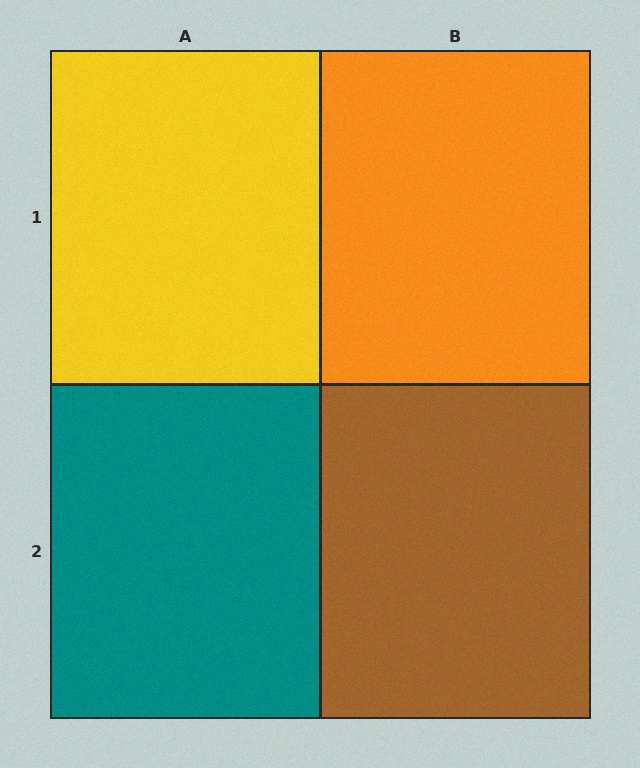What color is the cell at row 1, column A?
Yellow.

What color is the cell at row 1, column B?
Orange.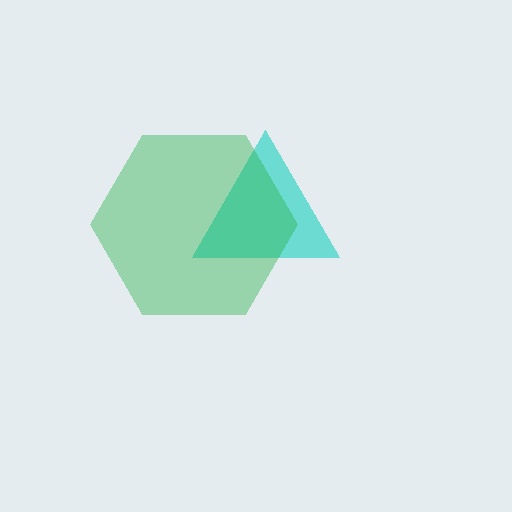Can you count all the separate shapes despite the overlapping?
Yes, there are 2 separate shapes.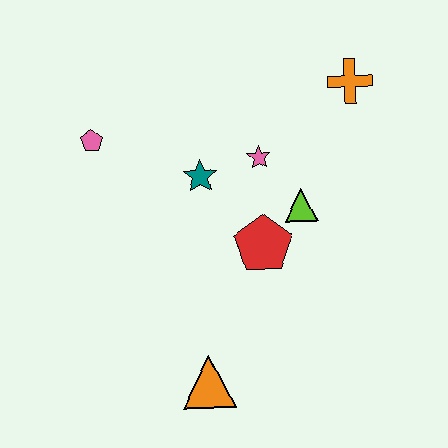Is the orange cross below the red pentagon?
No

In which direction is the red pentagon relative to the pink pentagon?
The red pentagon is to the right of the pink pentagon.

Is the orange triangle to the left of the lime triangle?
Yes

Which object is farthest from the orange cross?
The orange triangle is farthest from the orange cross.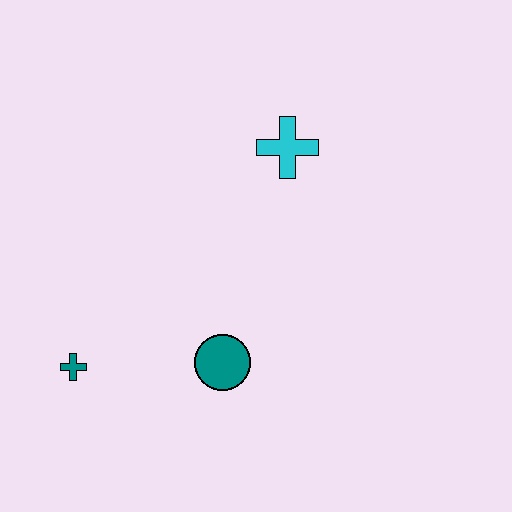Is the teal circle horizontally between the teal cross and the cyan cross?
Yes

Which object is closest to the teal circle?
The teal cross is closest to the teal circle.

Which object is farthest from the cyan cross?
The teal cross is farthest from the cyan cross.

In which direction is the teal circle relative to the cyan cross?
The teal circle is below the cyan cross.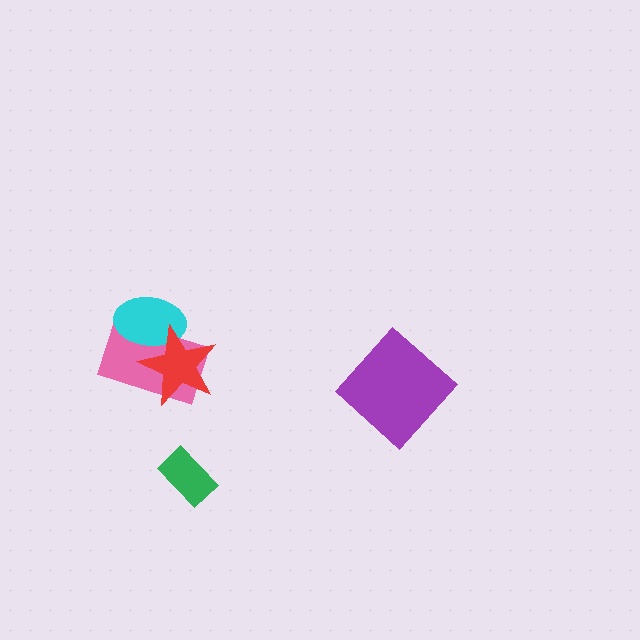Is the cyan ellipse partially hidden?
Yes, it is partially covered by another shape.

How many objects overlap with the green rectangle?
0 objects overlap with the green rectangle.